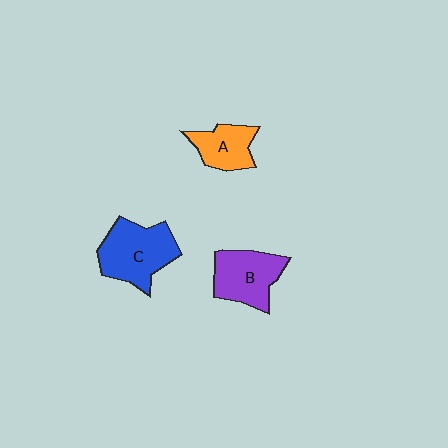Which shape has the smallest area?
Shape A (orange).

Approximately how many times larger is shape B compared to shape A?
Approximately 1.4 times.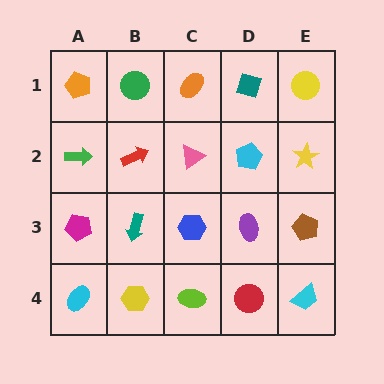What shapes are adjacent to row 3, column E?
A yellow star (row 2, column E), a cyan trapezoid (row 4, column E), a purple ellipse (row 3, column D).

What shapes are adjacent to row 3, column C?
A pink triangle (row 2, column C), a lime ellipse (row 4, column C), a teal arrow (row 3, column B), a purple ellipse (row 3, column D).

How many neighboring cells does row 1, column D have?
3.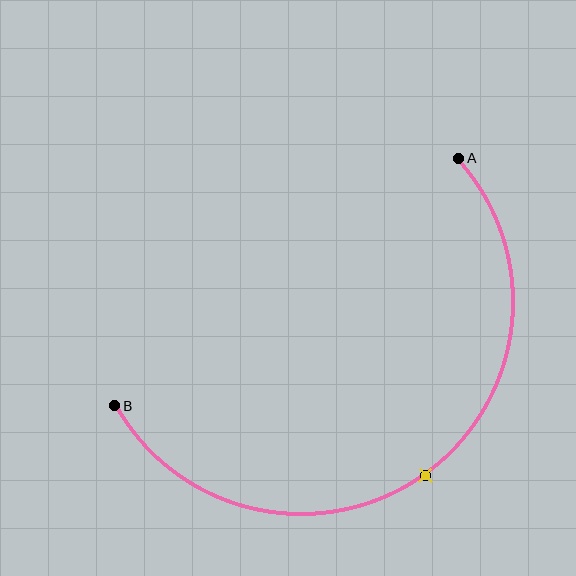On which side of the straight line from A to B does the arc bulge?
The arc bulges below and to the right of the straight line connecting A and B.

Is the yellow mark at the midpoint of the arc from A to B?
Yes. The yellow mark lies on the arc at equal arc-length from both A and B — it is the arc midpoint.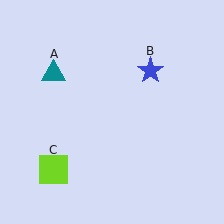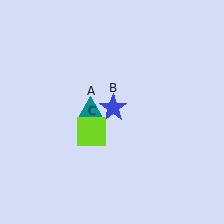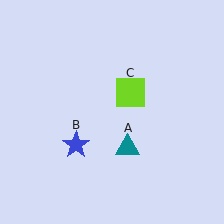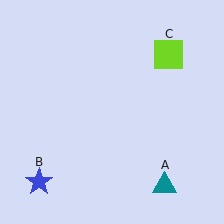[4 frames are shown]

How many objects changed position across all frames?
3 objects changed position: teal triangle (object A), blue star (object B), lime square (object C).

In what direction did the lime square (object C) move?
The lime square (object C) moved up and to the right.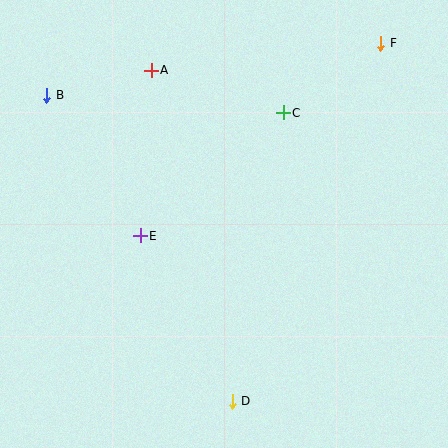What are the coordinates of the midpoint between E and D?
The midpoint between E and D is at (186, 318).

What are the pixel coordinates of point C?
Point C is at (283, 113).